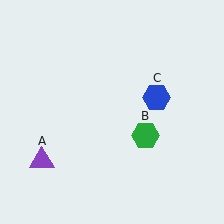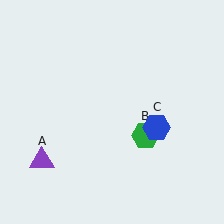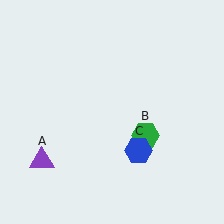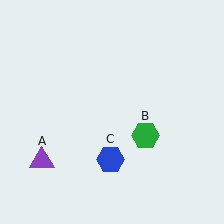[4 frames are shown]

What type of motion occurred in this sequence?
The blue hexagon (object C) rotated clockwise around the center of the scene.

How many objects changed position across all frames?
1 object changed position: blue hexagon (object C).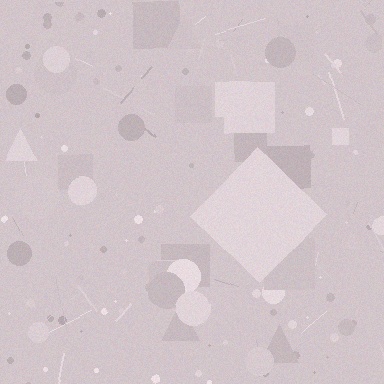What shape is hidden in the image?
A diamond is hidden in the image.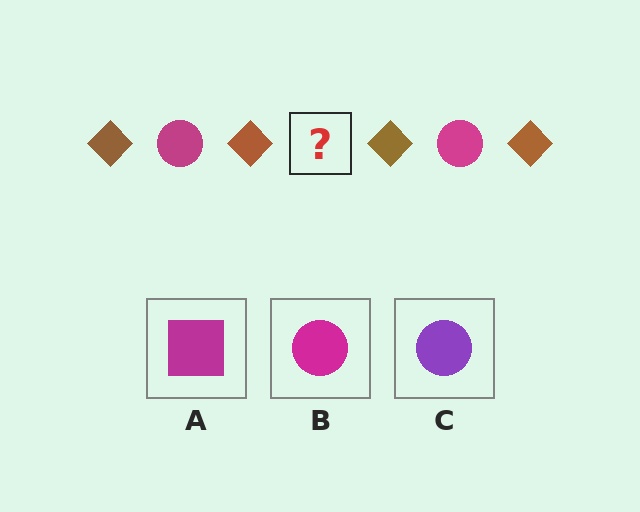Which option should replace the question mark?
Option B.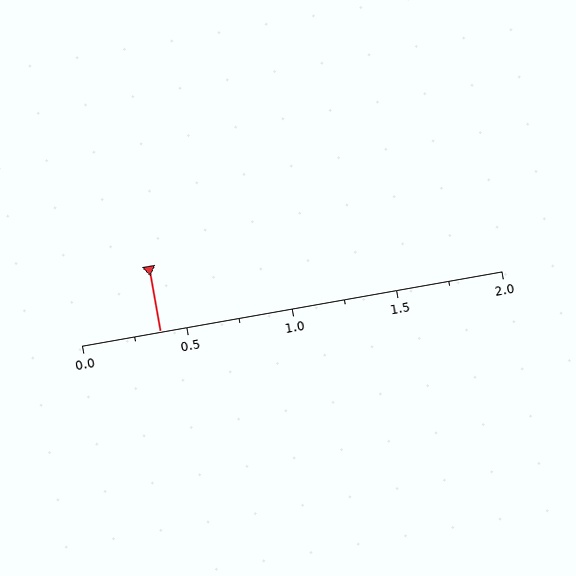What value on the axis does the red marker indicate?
The marker indicates approximately 0.38.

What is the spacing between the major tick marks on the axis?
The major ticks are spaced 0.5 apart.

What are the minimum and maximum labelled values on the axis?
The axis runs from 0.0 to 2.0.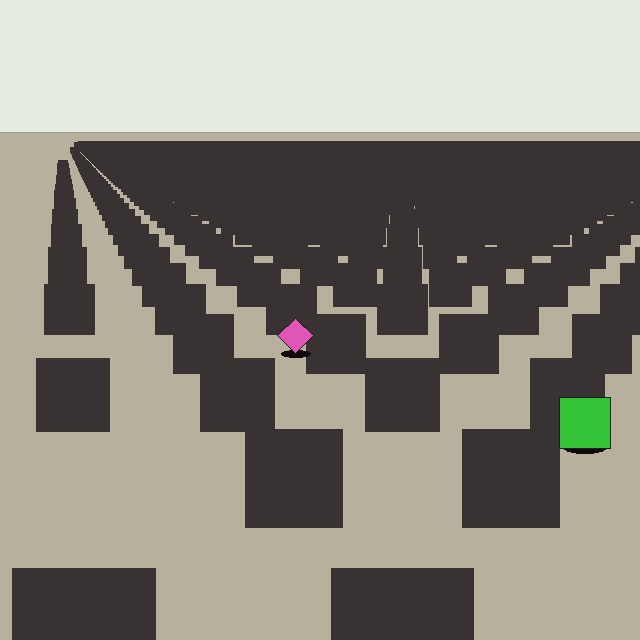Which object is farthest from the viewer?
The pink diamond is farthest from the viewer. It appears smaller and the ground texture around it is denser.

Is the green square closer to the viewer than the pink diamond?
Yes. The green square is closer — you can tell from the texture gradient: the ground texture is coarser near it.